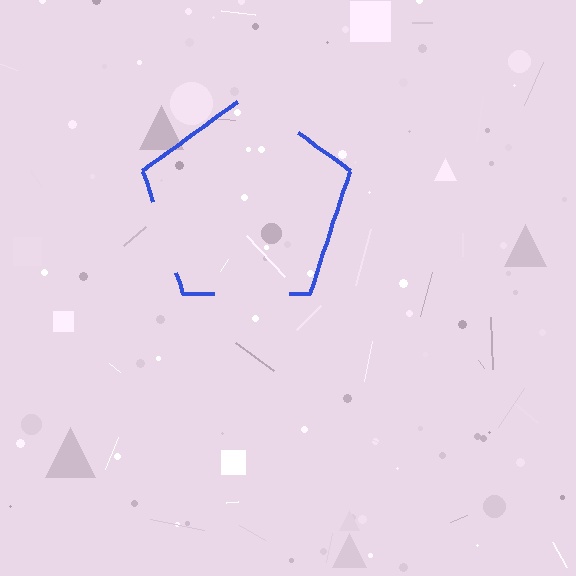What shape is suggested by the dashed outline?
The dashed outline suggests a pentagon.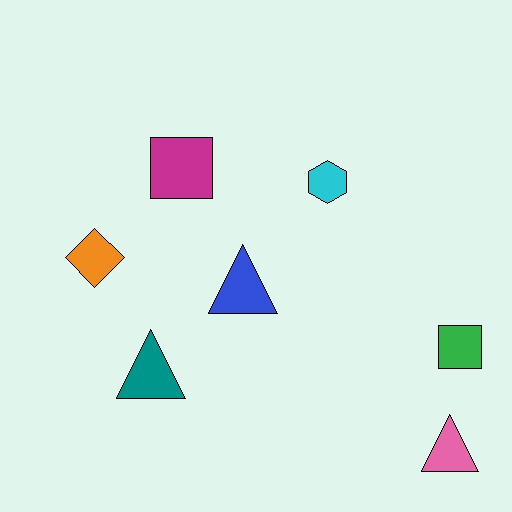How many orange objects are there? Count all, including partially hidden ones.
There is 1 orange object.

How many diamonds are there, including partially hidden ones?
There is 1 diamond.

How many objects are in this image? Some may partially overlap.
There are 7 objects.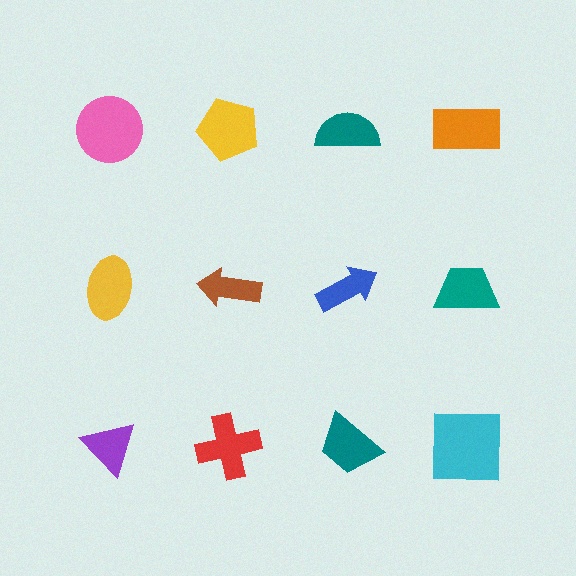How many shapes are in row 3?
4 shapes.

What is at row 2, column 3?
A blue arrow.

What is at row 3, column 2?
A red cross.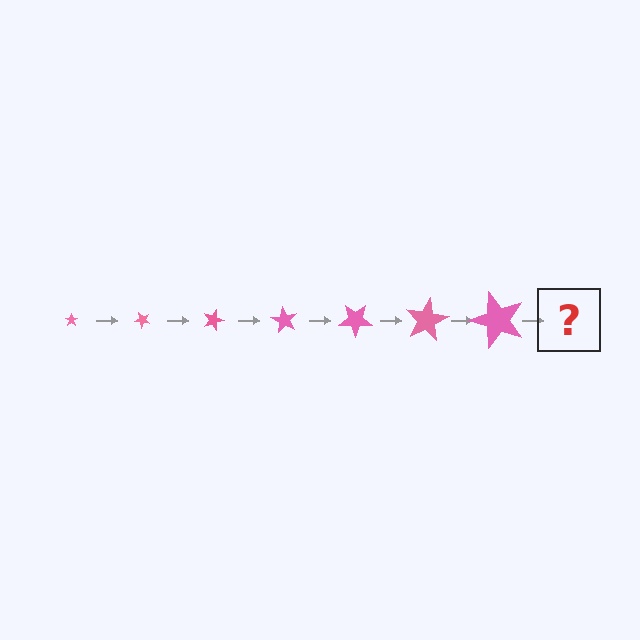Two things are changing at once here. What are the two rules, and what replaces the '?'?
The two rules are that the star grows larger each step and it rotates 45 degrees each step. The '?' should be a star, larger than the previous one and rotated 315 degrees from the start.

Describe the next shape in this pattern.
It should be a star, larger than the previous one and rotated 315 degrees from the start.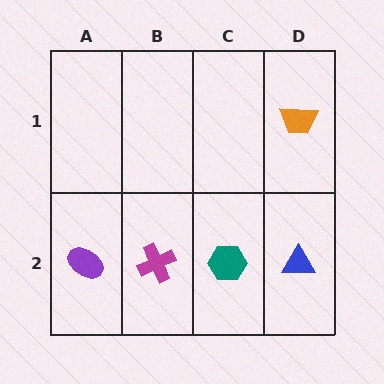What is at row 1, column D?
An orange trapezoid.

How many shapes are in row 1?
1 shape.